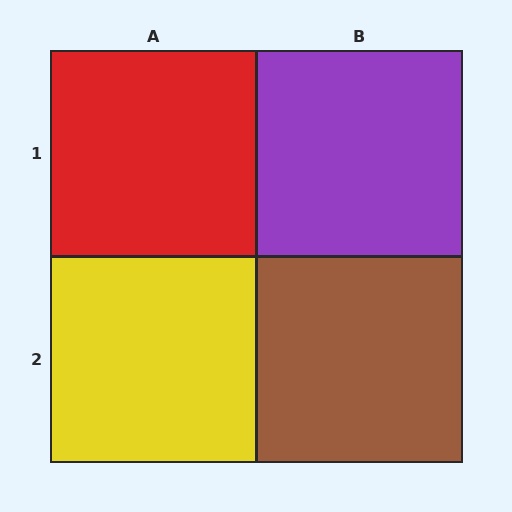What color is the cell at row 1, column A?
Red.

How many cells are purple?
1 cell is purple.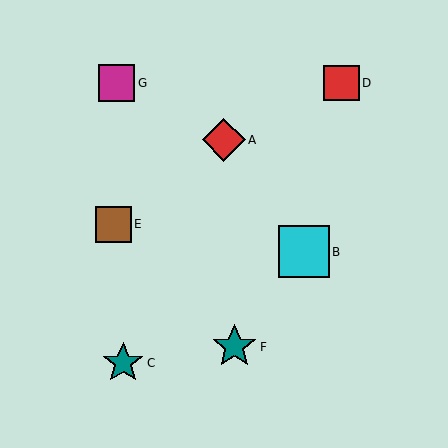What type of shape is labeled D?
Shape D is a red square.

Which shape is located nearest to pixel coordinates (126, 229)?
The brown square (labeled E) at (113, 224) is nearest to that location.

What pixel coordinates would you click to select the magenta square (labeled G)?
Click at (117, 83) to select the magenta square G.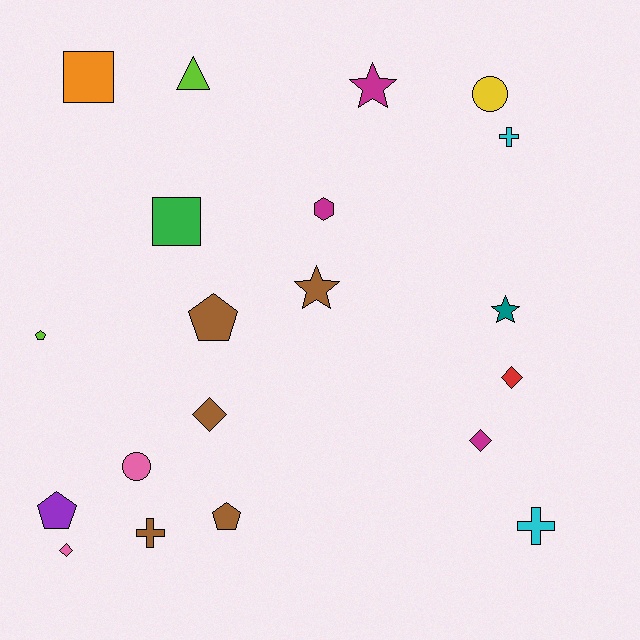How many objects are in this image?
There are 20 objects.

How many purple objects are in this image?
There is 1 purple object.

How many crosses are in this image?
There are 3 crosses.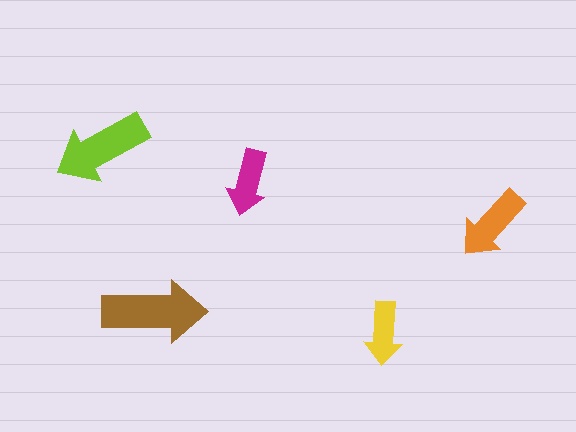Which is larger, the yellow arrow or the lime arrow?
The lime one.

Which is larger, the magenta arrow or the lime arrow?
The lime one.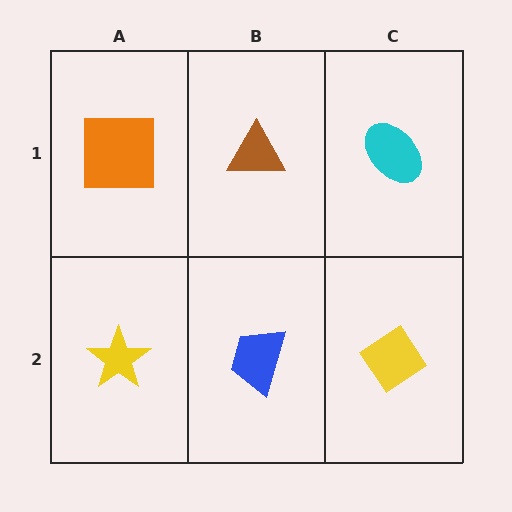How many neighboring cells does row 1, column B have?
3.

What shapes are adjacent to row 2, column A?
An orange square (row 1, column A), a blue trapezoid (row 2, column B).